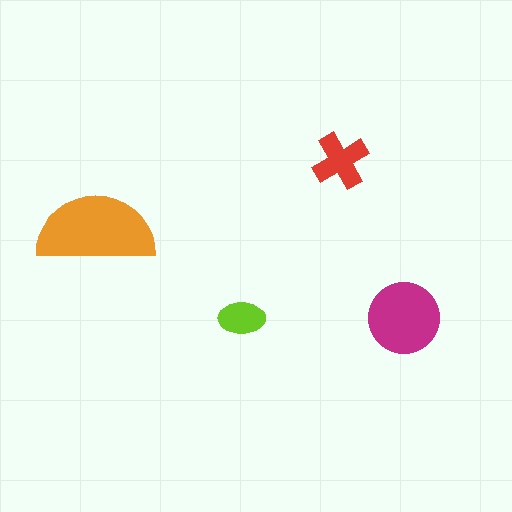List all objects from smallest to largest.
The lime ellipse, the red cross, the magenta circle, the orange semicircle.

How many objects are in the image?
There are 4 objects in the image.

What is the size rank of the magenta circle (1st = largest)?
2nd.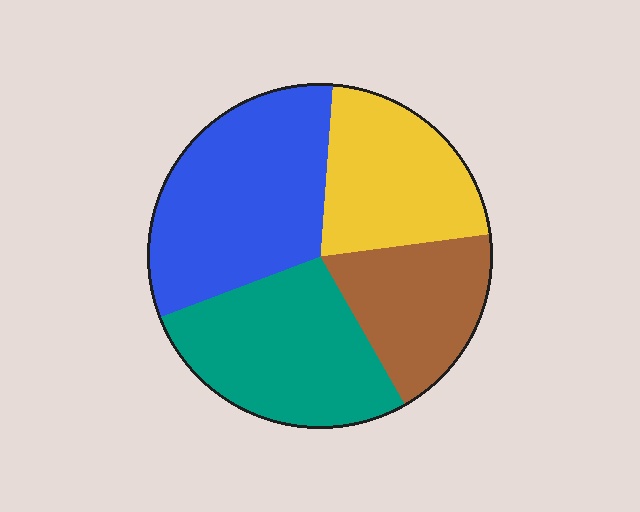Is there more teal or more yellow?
Teal.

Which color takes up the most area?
Blue, at roughly 30%.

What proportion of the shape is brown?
Brown takes up about one fifth (1/5) of the shape.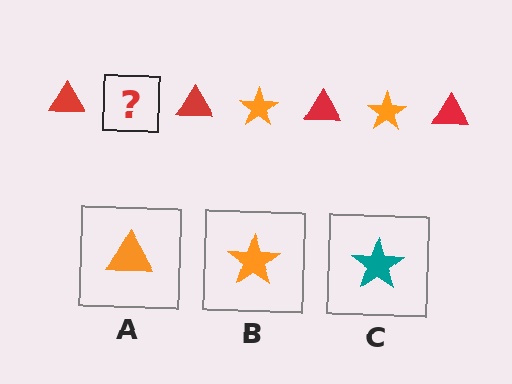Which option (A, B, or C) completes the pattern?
B.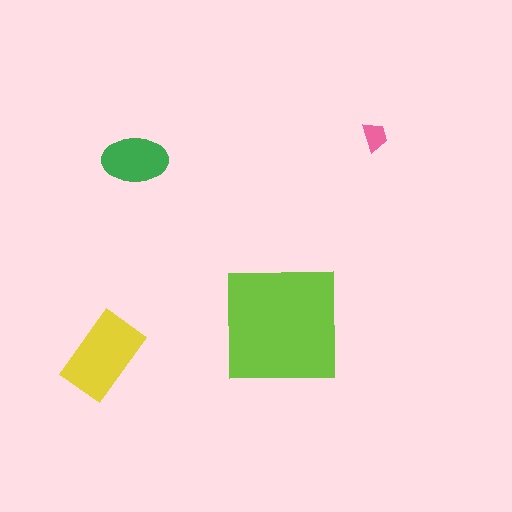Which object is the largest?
The lime square.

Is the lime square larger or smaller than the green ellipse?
Larger.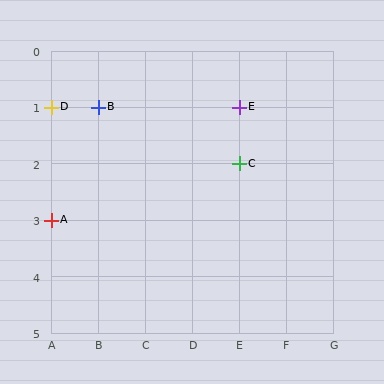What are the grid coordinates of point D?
Point D is at grid coordinates (A, 1).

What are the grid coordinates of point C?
Point C is at grid coordinates (E, 2).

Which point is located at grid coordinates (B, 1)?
Point B is at (B, 1).